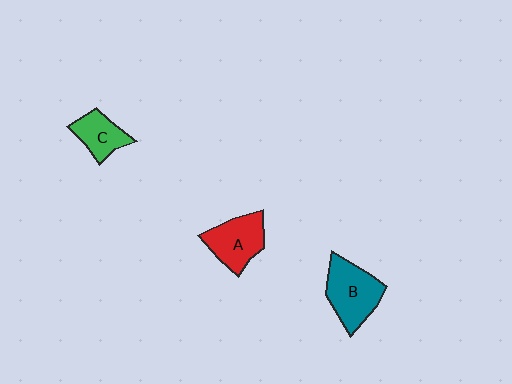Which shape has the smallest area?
Shape C (green).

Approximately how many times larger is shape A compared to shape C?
Approximately 1.4 times.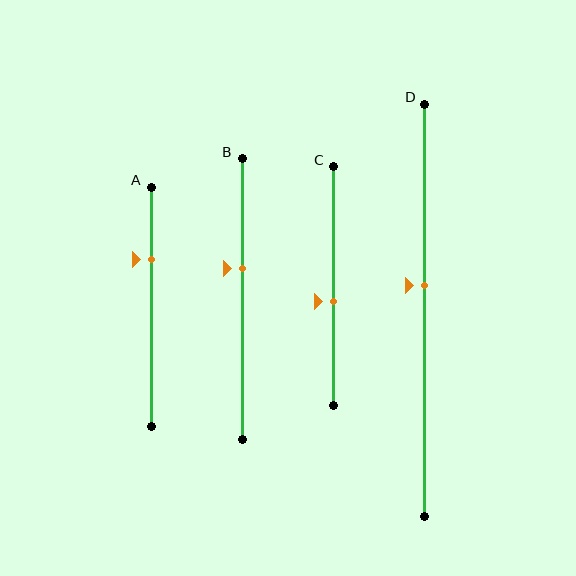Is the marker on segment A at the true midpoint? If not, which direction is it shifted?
No, the marker on segment A is shifted upward by about 20% of the segment length.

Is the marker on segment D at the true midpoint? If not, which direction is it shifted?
No, the marker on segment D is shifted upward by about 6% of the segment length.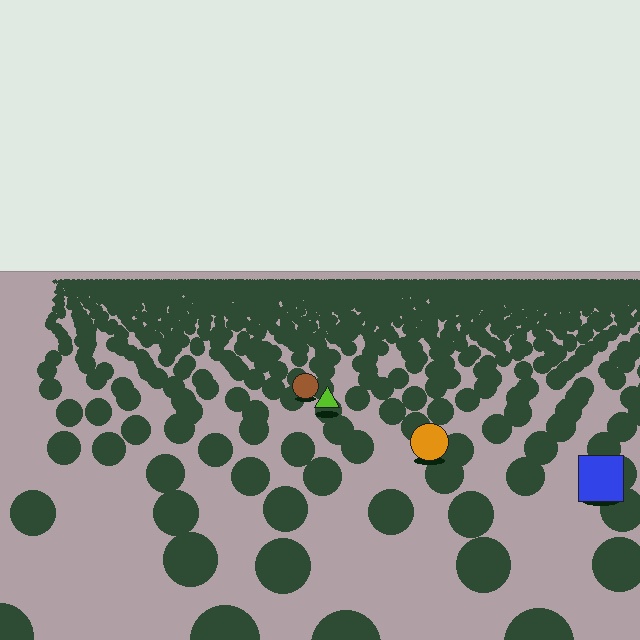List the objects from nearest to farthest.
From nearest to farthest: the blue square, the orange circle, the lime triangle, the brown circle.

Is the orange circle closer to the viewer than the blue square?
No. The blue square is closer — you can tell from the texture gradient: the ground texture is coarser near it.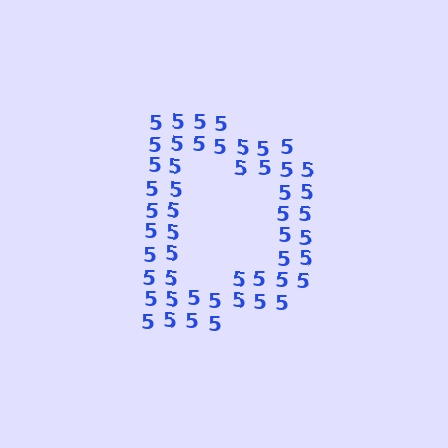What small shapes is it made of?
It is made of small digit 5's.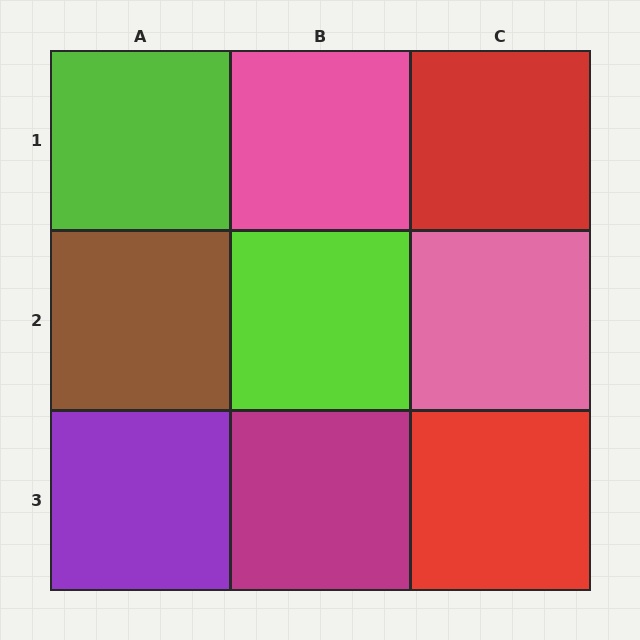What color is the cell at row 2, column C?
Pink.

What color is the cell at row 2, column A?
Brown.